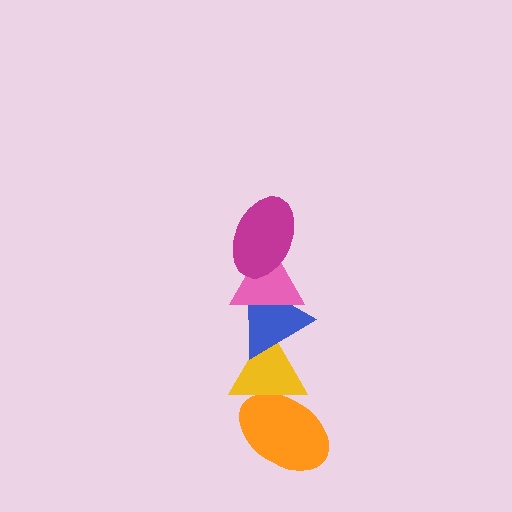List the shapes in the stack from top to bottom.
From top to bottom: the magenta ellipse, the pink triangle, the blue triangle, the yellow triangle, the orange ellipse.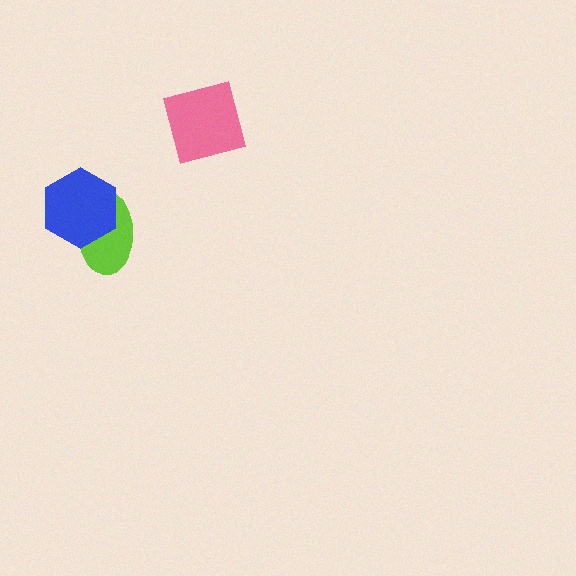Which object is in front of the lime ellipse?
The blue hexagon is in front of the lime ellipse.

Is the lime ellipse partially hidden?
Yes, it is partially covered by another shape.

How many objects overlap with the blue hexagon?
1 object overlaps with the blue hexagon.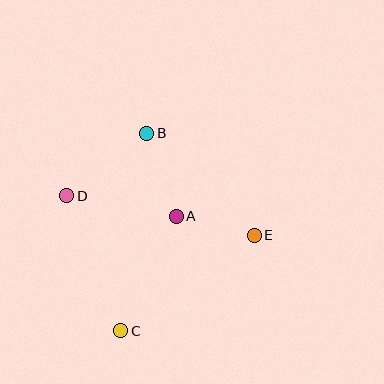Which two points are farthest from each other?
Points B and C are farthest from each other.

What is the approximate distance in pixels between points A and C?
The distance between A and C is approximately 127 pixels.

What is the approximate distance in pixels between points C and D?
The distance between C and D is approximately 146 pixels.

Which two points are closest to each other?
Points A and E are closest to each other.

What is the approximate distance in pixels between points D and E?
The distance between D and E is approximately 192 pixels.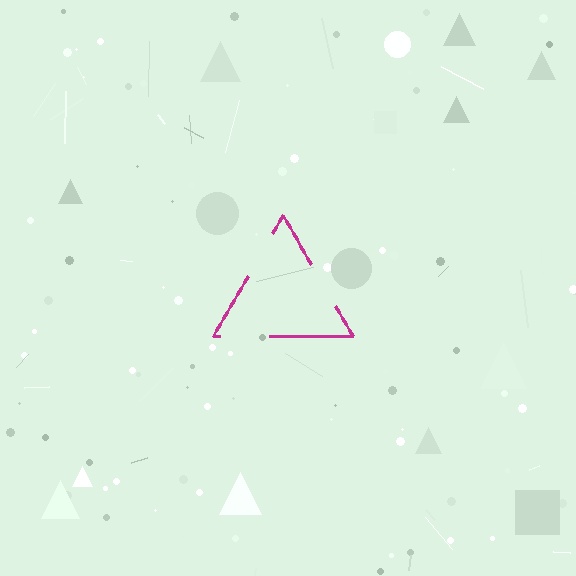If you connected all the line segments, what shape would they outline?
They would outline a triangle.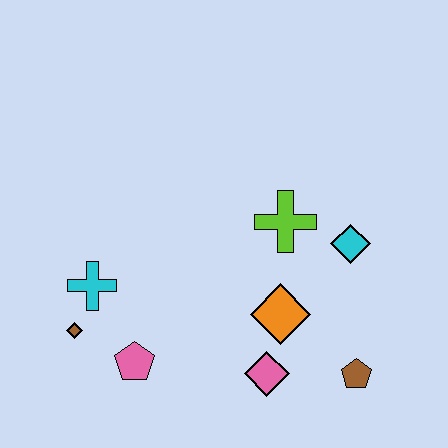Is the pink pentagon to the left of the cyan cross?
No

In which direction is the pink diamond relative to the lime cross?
The pink diamond is below the lime cross.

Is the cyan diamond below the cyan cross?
No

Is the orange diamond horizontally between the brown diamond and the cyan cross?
No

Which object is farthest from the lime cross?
The brown diamond is farthest from the lime cross.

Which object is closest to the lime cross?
The cyan diamond is closest to the lime cross.